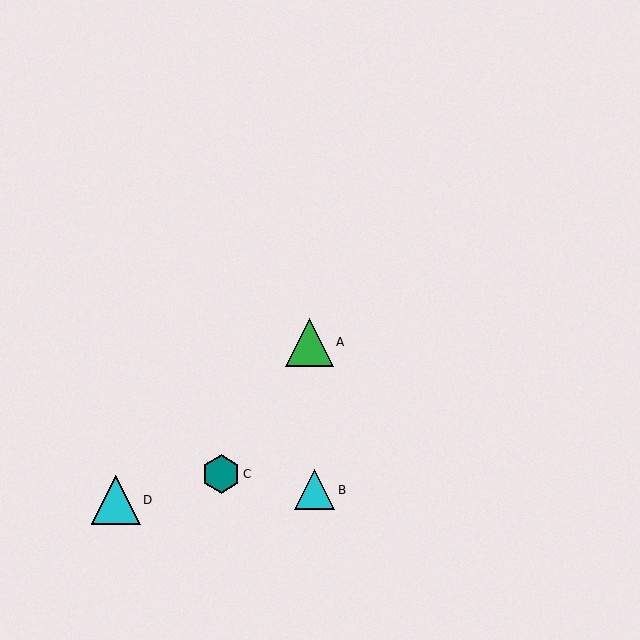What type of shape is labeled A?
Shape A is a green triangle.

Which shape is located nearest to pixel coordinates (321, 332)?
The green triangle (labeled A) at (310, 342) is nearest to that location.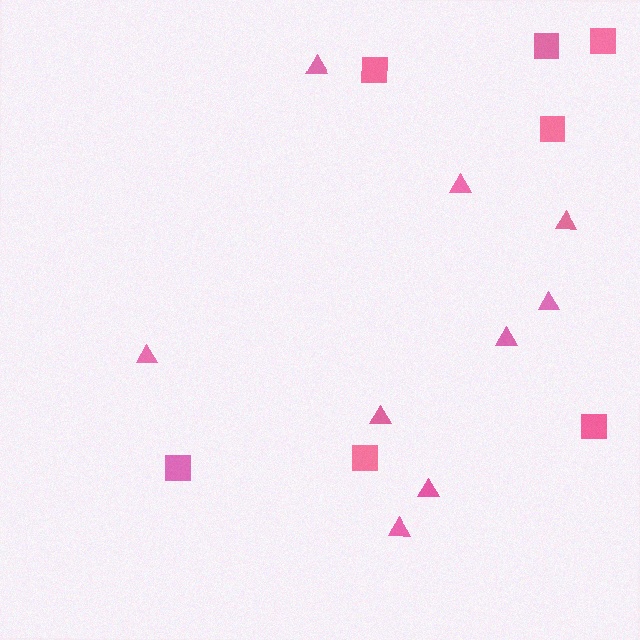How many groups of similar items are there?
There are 2 groups: one group of squares (7) and one group of triangles (9).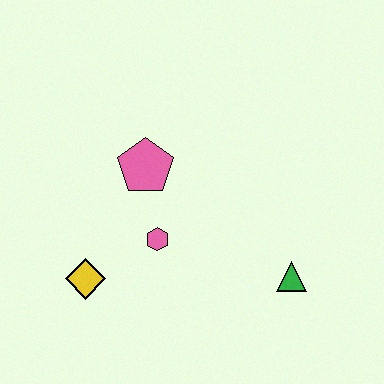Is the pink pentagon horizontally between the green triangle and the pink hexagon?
No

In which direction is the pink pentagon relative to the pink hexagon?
The pink pentagon is above the pink hexagon.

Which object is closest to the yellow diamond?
The pink hexagon is closest to the yellow diamond.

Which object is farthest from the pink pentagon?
The green triangle is farthest from the pink pentagon.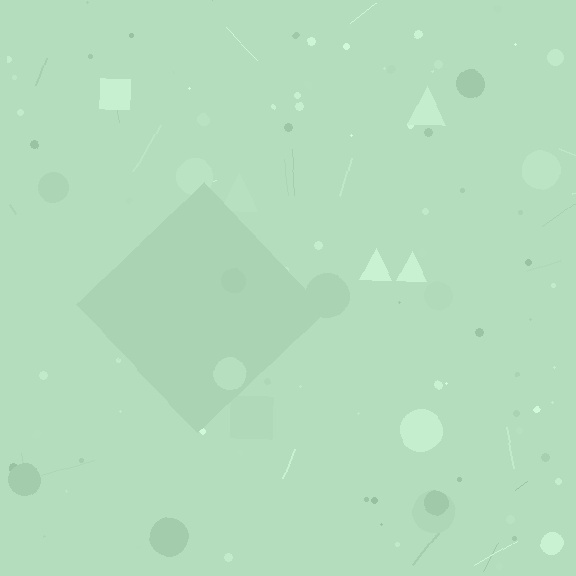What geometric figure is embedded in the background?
A diamond is embedded in the background.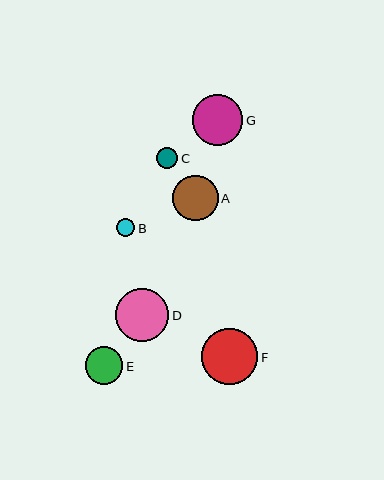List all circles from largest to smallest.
From largest to smallest: F, D, G, A, E, C, B.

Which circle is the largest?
Circle F is the largest with a size of approximately 56 pixels.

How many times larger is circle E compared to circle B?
Circle E is approximately 2.1 times the size of circle B.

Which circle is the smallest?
Circle B is the smallest with a size of approximately 18 pixels.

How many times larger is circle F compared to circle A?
Circle F is approximately 1.2 times the size of circle A.